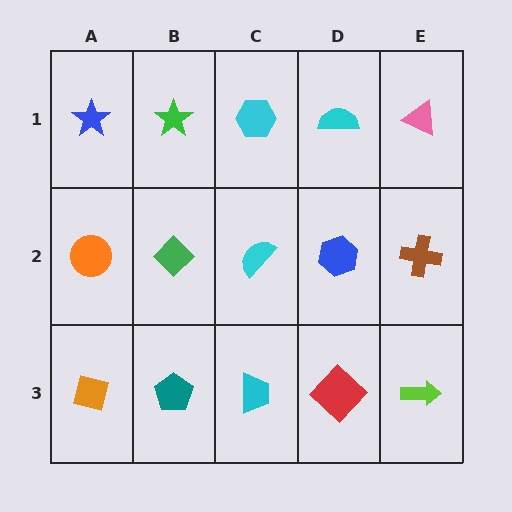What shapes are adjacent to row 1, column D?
A blue hexagon (row 2, column D), a cyan hexagon (row 1, column C), a pink triangle (row 1, column E).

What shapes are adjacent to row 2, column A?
A blue star (row 1, column A), an orange square (row 3, column A), a green diamond (row 2, column B).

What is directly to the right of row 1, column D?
A pink triangle.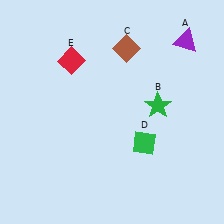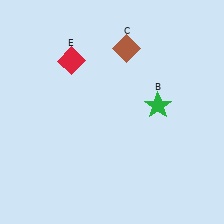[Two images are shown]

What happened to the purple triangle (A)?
The purple triangle (A) was removed in Image 2. It was in the top-right area of Image 1.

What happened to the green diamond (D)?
The green diamond (D) was removed in Image 2. It was in the bottom-right area of Image 1.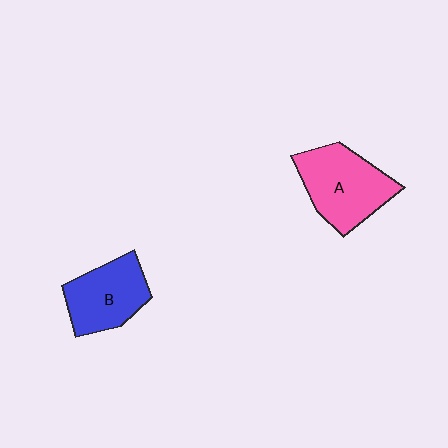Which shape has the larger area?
Shape A (pink).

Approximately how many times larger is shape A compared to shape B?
Approximately 1.2 times.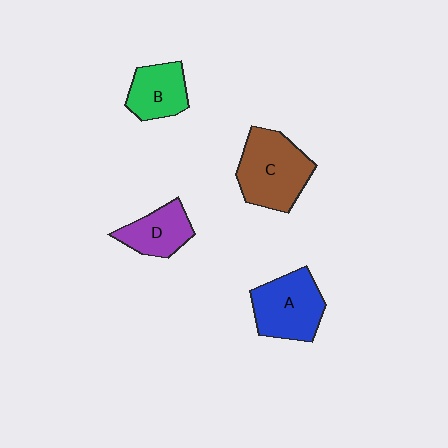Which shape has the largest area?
Shape C (brown).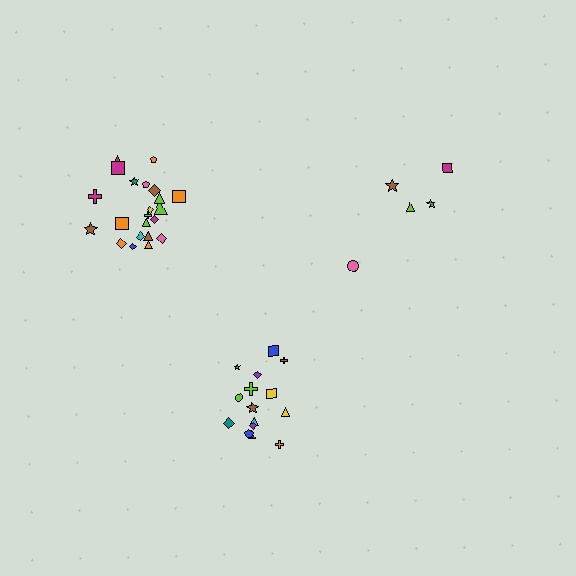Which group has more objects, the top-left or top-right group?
The top-left group.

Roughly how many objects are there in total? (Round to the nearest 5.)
Roughly 40 objects in total.